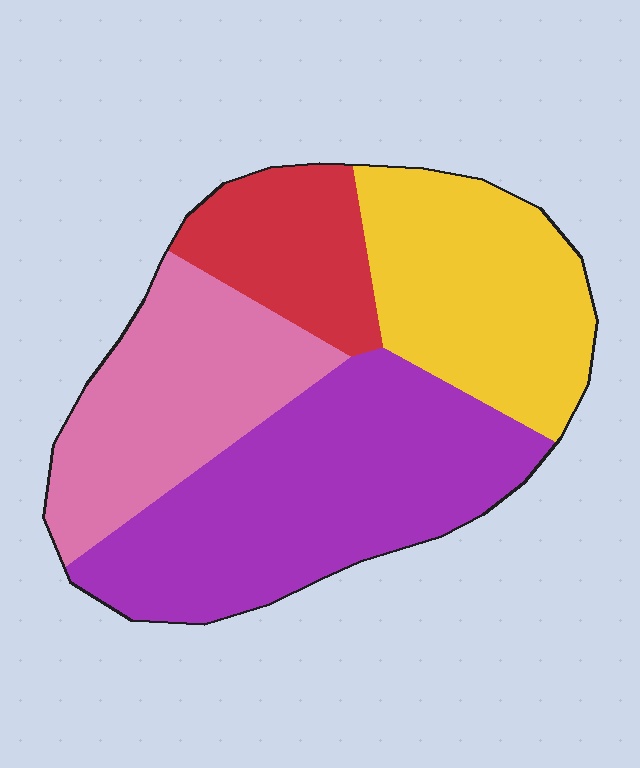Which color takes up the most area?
Purple, at roughly 35%.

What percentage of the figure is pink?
Pink covers roughly 25% of the figure.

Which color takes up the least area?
Red, at roughly 15%.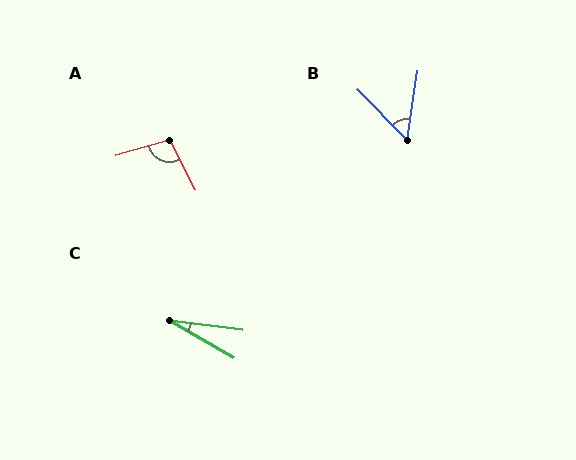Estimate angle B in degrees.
Approximately 53 degrees.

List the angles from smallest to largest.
C (23°), B (53°), A (101°).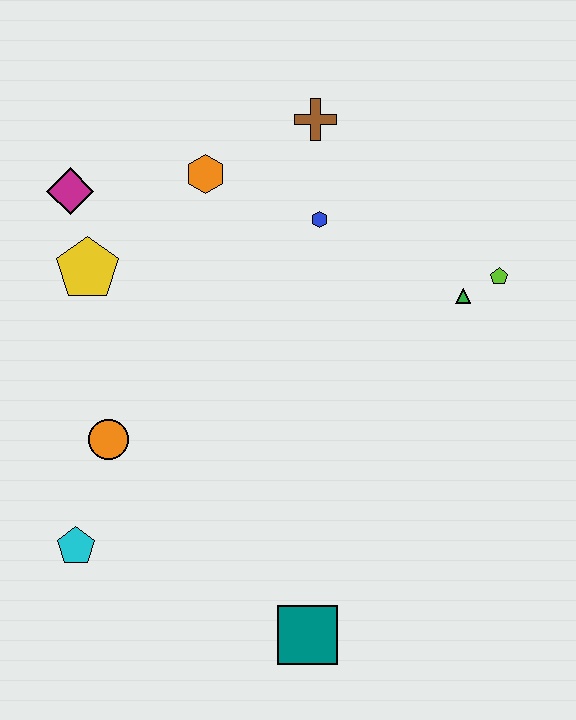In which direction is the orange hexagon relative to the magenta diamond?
The orange hexagon is to the right of the magenta diamond.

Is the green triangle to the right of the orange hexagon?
Yes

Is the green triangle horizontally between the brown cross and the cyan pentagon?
No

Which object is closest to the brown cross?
The blue hexagon is closest to the brown cross.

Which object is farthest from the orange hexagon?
The teal square is farthest from the orange hexagon.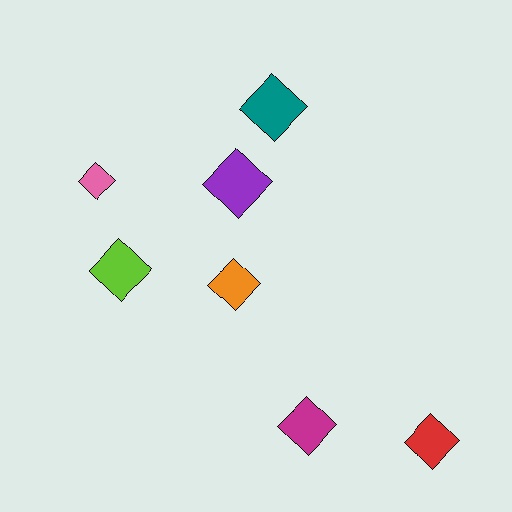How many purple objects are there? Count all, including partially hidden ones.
There is 1 purple object.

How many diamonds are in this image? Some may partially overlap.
There are 7 diamonds.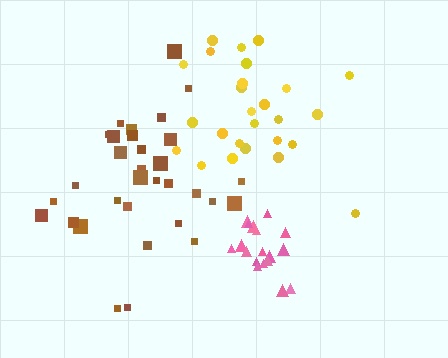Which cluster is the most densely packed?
Pink.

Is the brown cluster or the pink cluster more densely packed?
Pink.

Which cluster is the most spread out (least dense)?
Brown.